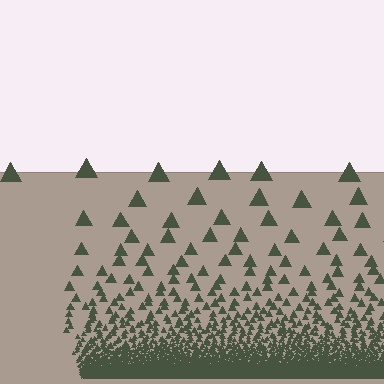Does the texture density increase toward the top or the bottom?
Density increases toward the bottom.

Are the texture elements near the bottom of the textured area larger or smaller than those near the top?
Smaller. The gradient is inverted — elements near the bottom are smaller and denser.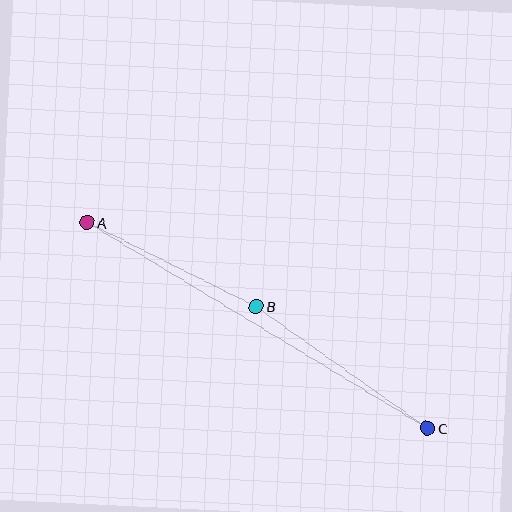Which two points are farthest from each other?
Points A and C are farthest from each other.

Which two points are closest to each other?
Points A and B are closest to each other.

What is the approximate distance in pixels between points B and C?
The distance between B and C is approximately 210 pixels.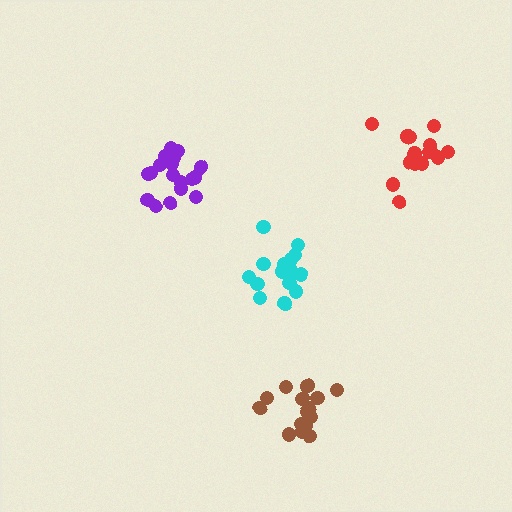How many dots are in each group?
Group 1: 18 dots, Group 2: 16 dots, Group 3: 16 dots, Group 4: 15 dots (65 total).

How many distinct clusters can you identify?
There are 4 distinct clusters.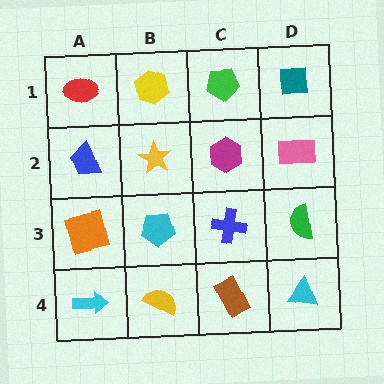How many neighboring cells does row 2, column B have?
4.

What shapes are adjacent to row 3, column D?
A pink rectangle (row 2, column D), a cyan triangle (row 4, column D), a blue cross (row 3, column C).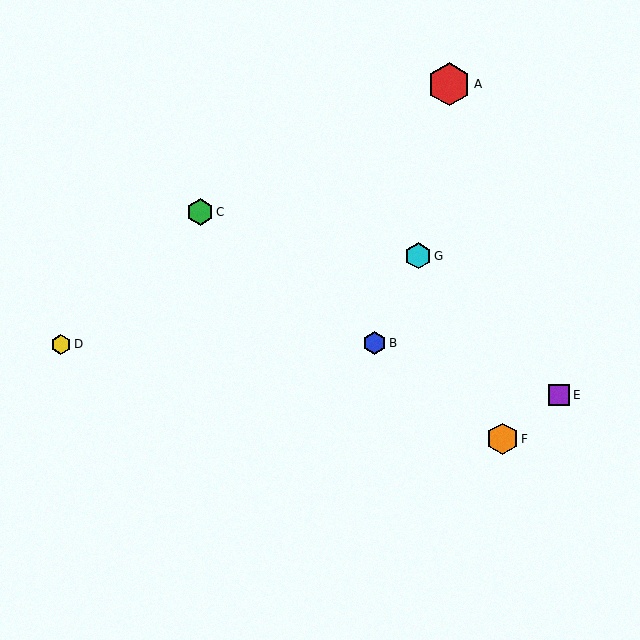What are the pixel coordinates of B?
Object B is at (375, 343).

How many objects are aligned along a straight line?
3 objects (B, C, F) are aligned along a straight line.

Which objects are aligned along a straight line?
Objects B, C, F are aligned along a straight line.